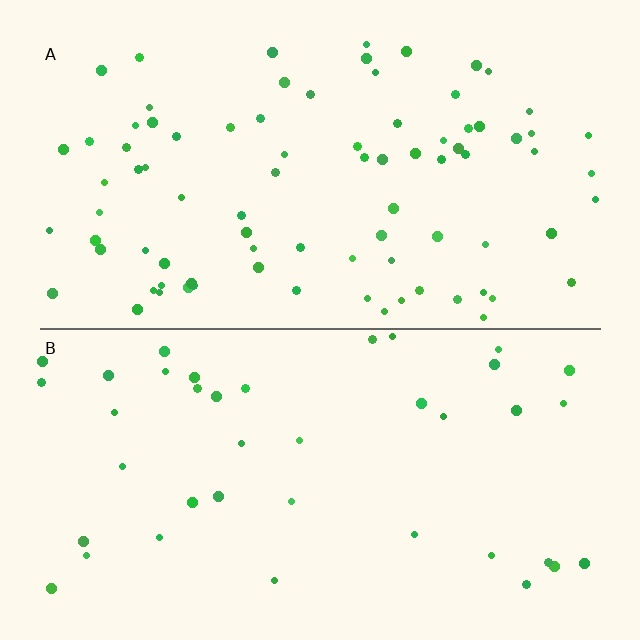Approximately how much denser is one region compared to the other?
Approximately 2.1× — region A over region B.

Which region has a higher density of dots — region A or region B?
A (the top).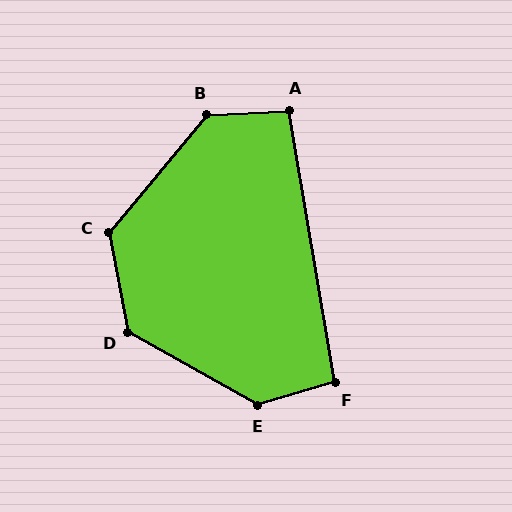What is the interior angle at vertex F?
Approximately 97 degrees (obtuse).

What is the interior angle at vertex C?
Approximately 129 degrees (obtuse).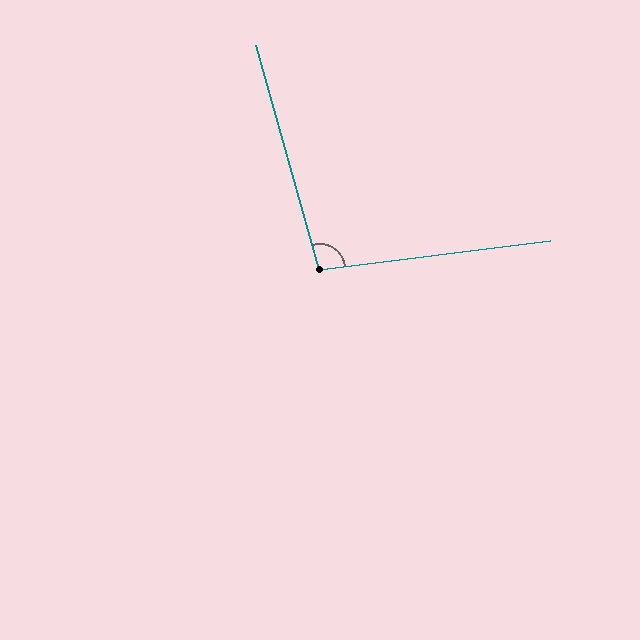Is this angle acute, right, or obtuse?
It is obtuse.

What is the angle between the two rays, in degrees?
Approximately 99 degrees.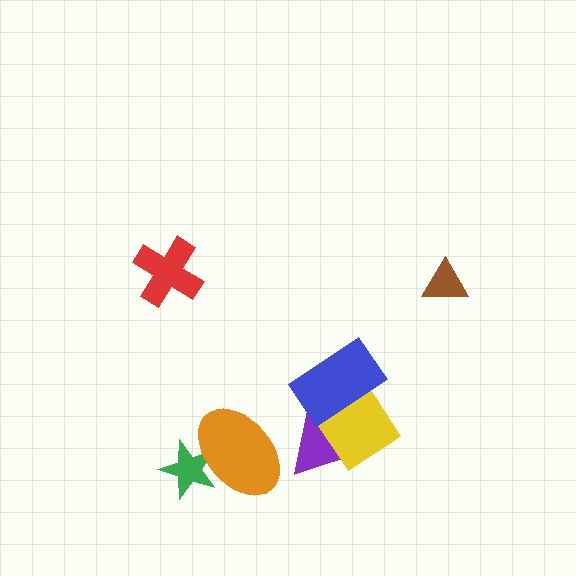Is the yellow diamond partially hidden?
Yes, it is partially covered by another shape.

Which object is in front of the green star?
The orange ellipse is in front of the green star.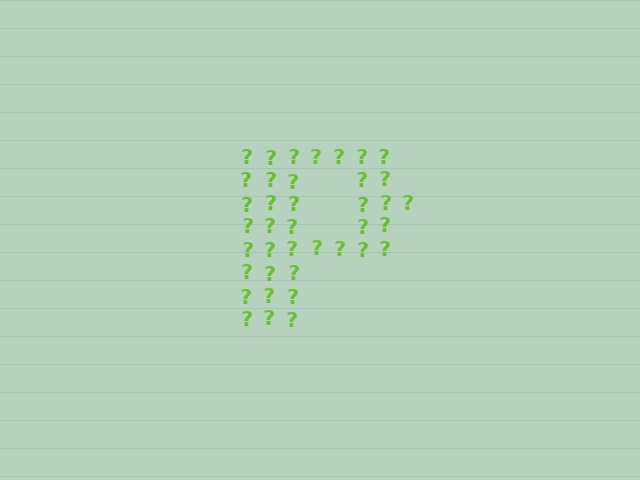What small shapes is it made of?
It is made of small question marks.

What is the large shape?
The large shape is the letter P.